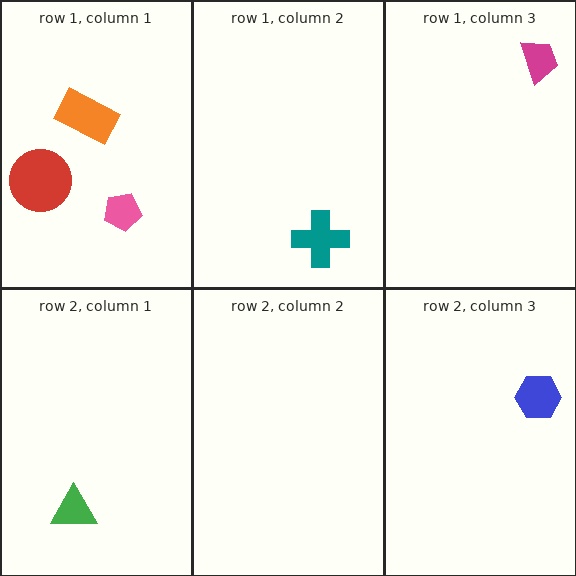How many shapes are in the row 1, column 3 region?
1.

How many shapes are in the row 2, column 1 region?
1.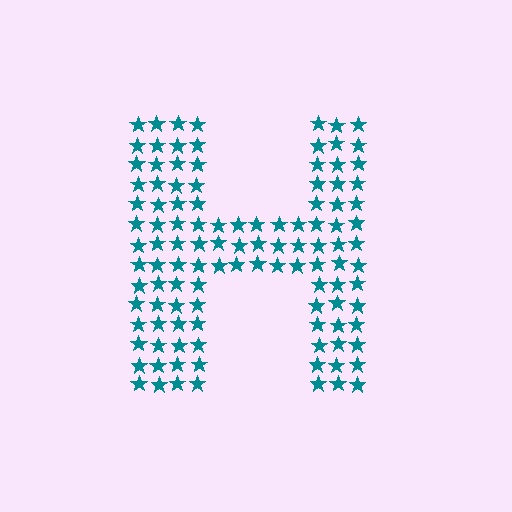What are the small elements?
The small elements are stars.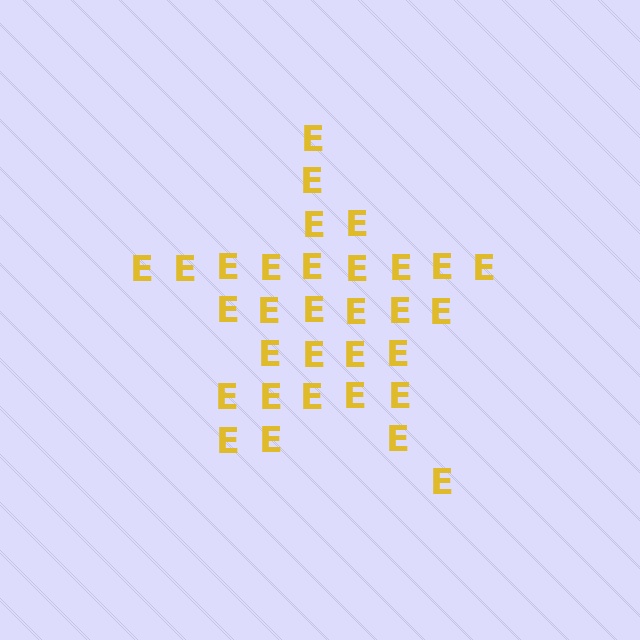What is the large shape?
The large shape is a star.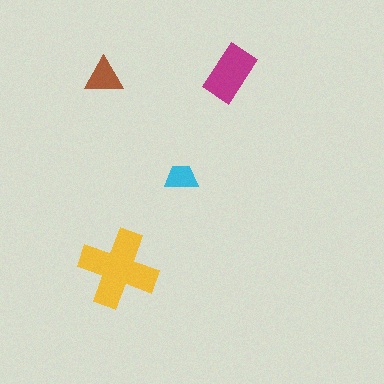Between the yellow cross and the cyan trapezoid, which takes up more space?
The yellow cross.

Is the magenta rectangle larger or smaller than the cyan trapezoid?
Larger.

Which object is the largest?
The yellow cross.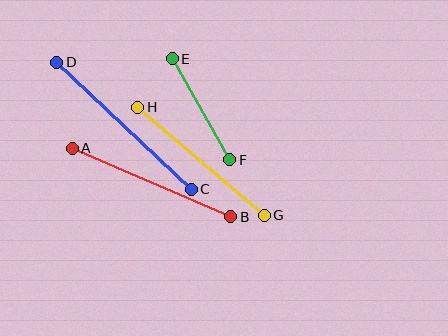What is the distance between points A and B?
The distance is approximately 173 pixels.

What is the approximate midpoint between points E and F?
The midpoint is at approximately (201, 109) pixels.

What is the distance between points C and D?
The distance is approximately 185 pixels.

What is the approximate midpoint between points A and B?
The midpoint is at approximately (152, 182) pixels.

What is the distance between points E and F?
The distance is approximately 116 pixels.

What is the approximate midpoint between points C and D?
The midpoint is at approximately (124, 126) pixels.